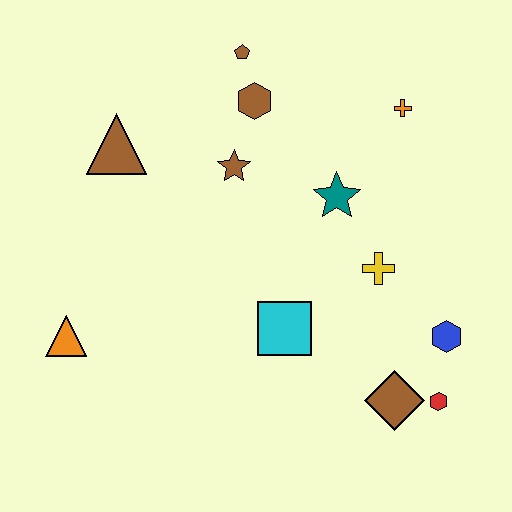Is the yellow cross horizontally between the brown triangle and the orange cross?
Yes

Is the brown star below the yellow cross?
No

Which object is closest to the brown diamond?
The red hexagon is closest to the brown diamond.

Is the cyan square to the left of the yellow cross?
Yes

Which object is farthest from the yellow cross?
The orange triangle is farthest from the yellow cross.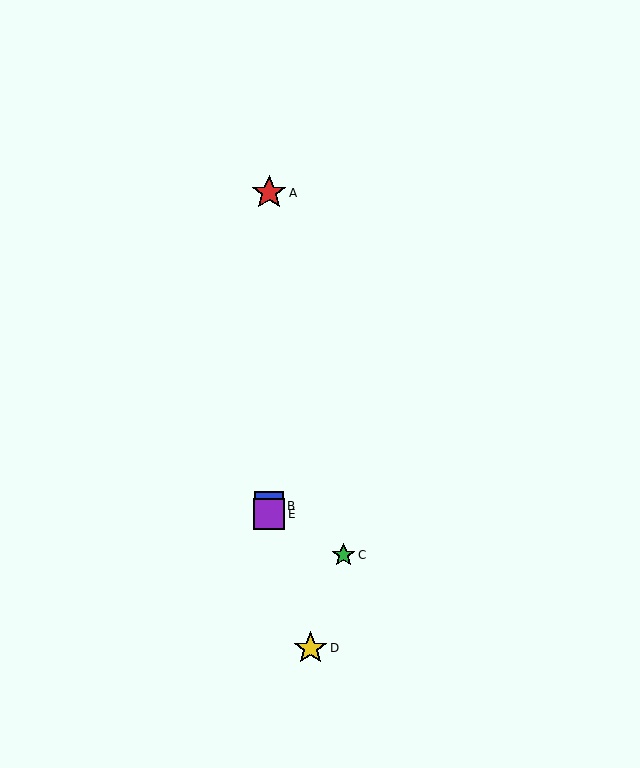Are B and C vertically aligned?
No, B is at x≈269 and C is at x≈343.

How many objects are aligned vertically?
3 objects (A, B, E) are aligned vertically.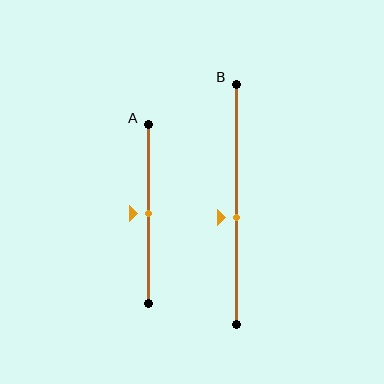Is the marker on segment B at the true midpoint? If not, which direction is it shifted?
No, the marker on segment B is shifted downward by about 6% of the segment length.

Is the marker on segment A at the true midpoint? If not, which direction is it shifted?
Yes, the marker on segment A is at the true midpoint.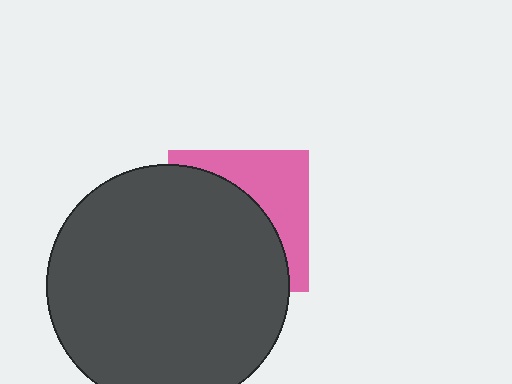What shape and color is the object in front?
The object in front is a dark gray circle.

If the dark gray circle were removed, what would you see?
You would see the complete pink square.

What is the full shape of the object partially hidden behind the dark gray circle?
The partially hidden object is a pink square.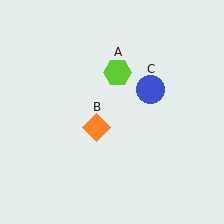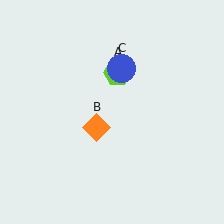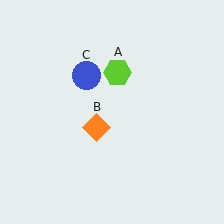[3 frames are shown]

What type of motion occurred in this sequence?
The blue circle (object C) rotated counterclockwise around the center of the scene.